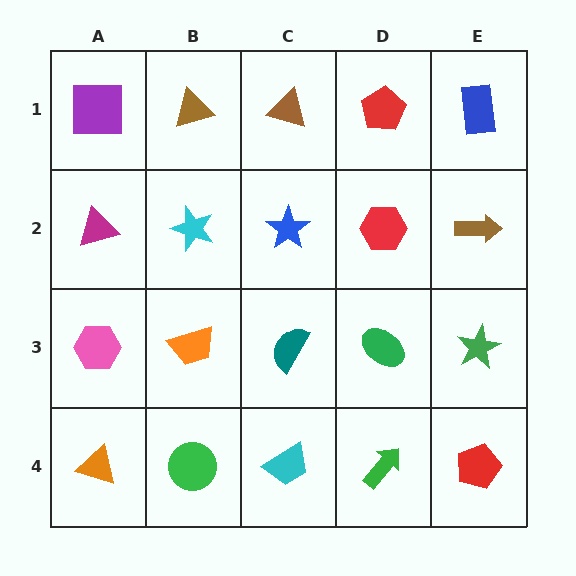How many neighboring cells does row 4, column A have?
2.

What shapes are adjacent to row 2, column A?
A purple square (row 1, column A), a pink hexagon (row 3, column A), a cyan star (row 2, column B).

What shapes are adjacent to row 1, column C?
A blue star (row 2, column C), a brown triangle (row 1, column B), a red pentagon (row 1, column D).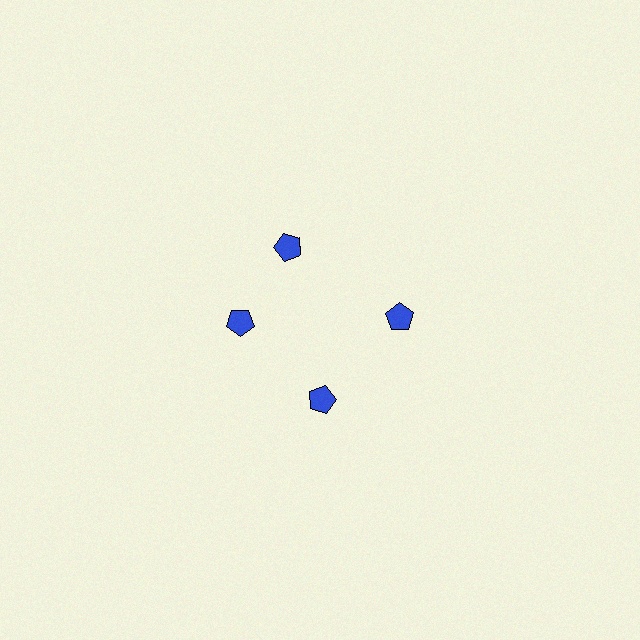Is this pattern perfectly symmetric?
No. The 4 blue pentagons are arranged in a ring, but one element near the 12 o'clock position is rotated out of alignment along the ring, breaking the 4-fold rotational symmetry.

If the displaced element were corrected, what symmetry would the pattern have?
It would have 4-fold rotational symmetry — the pattern would map onto itself every 90 degrees.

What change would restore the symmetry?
The symmetry would be restored by rotating it back into even spacing with its neighbors so that all 4 pentagons sit at equal angles and equal distance from the center.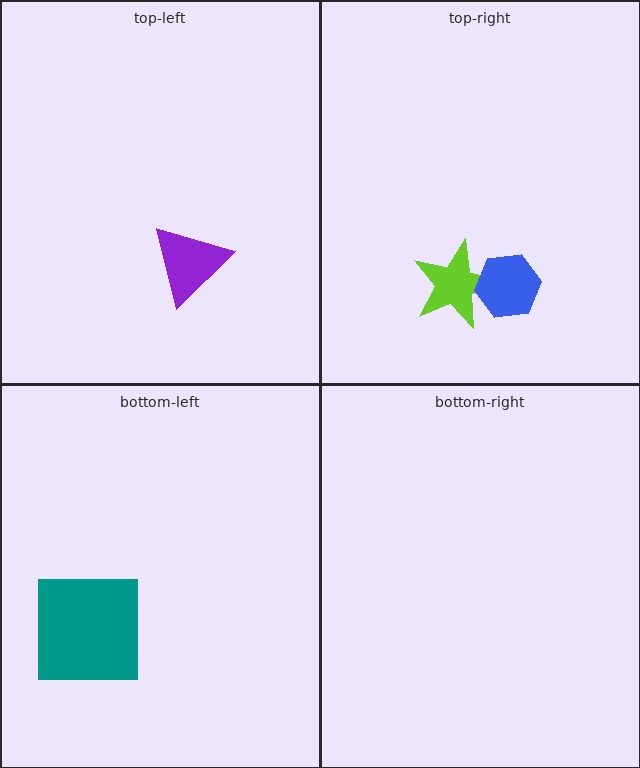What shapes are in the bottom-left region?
The teal square.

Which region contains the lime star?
The top-right region.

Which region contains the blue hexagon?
The top-right region.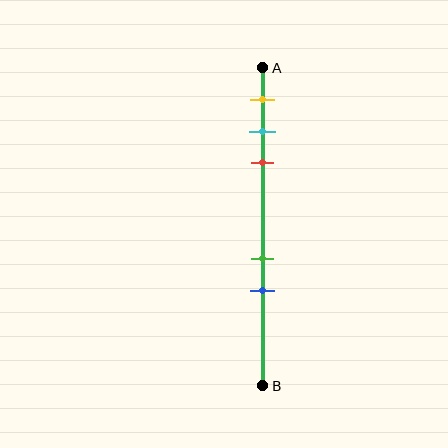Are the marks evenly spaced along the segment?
No, the marks are not evenly spaced.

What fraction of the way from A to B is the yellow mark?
The yellow mark is approximately 10% (0.1) of the way from A to B.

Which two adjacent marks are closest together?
The cyan and red marks are the closest adjacent pair.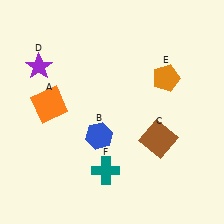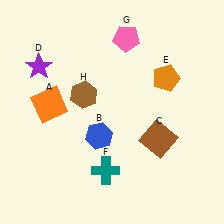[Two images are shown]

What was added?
A pink pentagon (G), a brown hexagon (H) were added in Image 2.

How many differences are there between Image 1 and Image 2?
There are 2 differences between the two images.